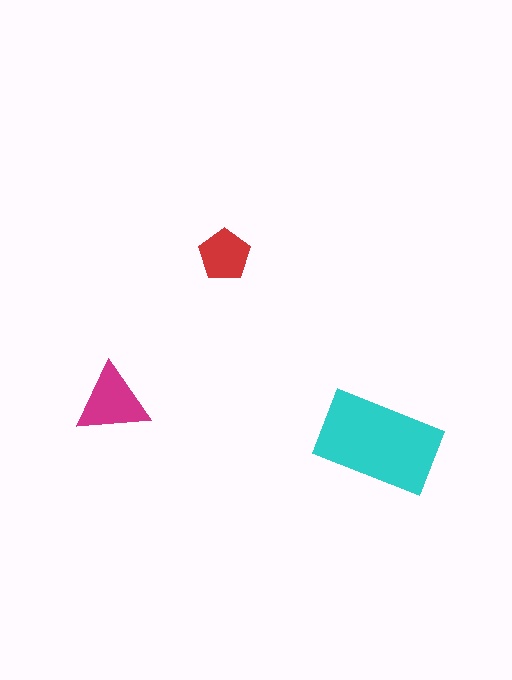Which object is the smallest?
The red pentagon.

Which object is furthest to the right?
The cyan rectangle is rightmost.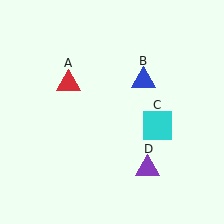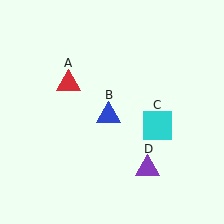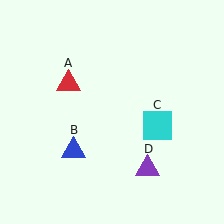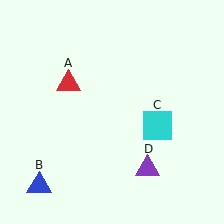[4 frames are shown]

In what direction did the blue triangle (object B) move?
The blue triangle (object B) moved down and to the left.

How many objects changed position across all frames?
1 object changed position: blue triangle (object B).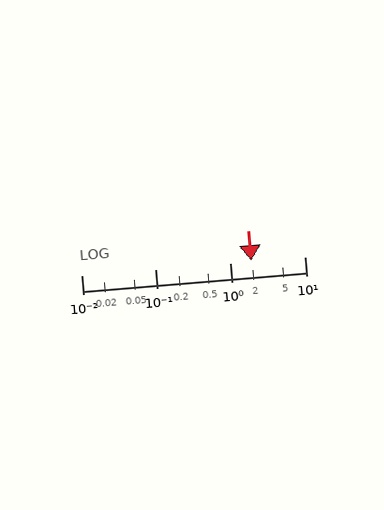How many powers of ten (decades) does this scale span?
The scale spans 3 decades, from 0.01 to 10.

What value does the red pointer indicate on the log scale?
The pointer indicates approximately 1.9.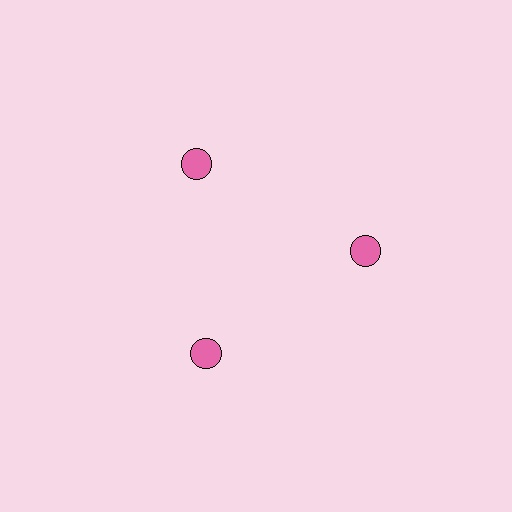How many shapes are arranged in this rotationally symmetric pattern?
There are 3 shapes, arranged in 3 groups of 1.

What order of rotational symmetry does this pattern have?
This pattern has 3-fold rotational symmetry.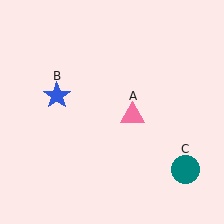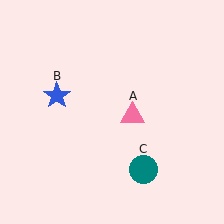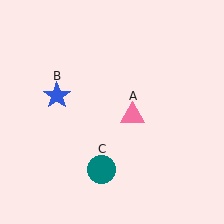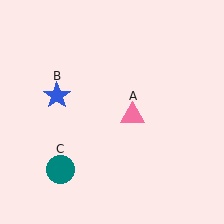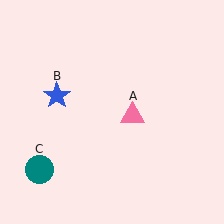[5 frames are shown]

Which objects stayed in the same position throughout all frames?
Pink triangle (object A) and blue star (object B) remained stationary.